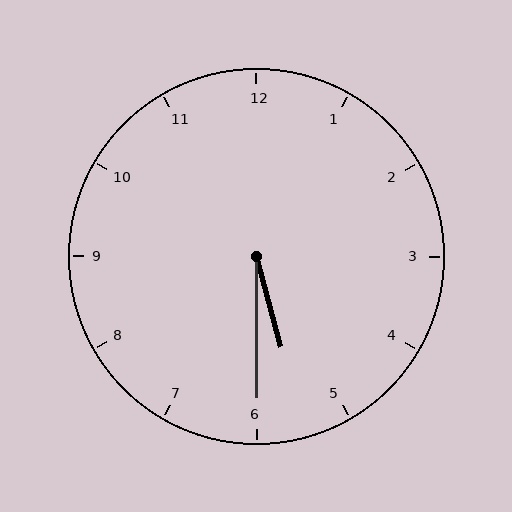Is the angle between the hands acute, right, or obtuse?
It is acute.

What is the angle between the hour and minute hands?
Approximately 15 degrees.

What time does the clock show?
5:30.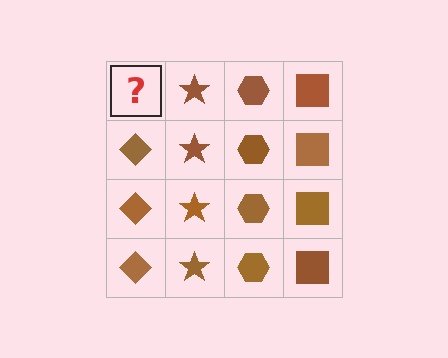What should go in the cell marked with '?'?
The missing cell should contain a brown diamond.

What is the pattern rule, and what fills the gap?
The rule is that each column has a consistent shape. The gap should be filled with a brown diamond.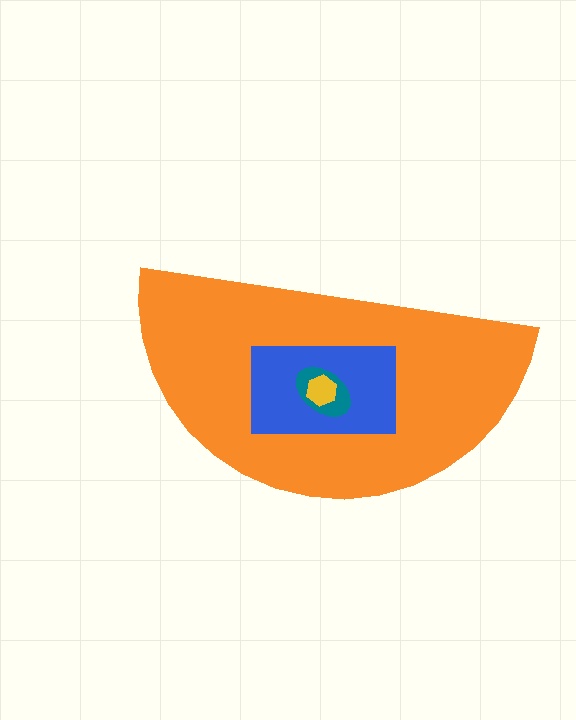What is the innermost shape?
The yellow hexagon.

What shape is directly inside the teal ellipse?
The yellow hexagon.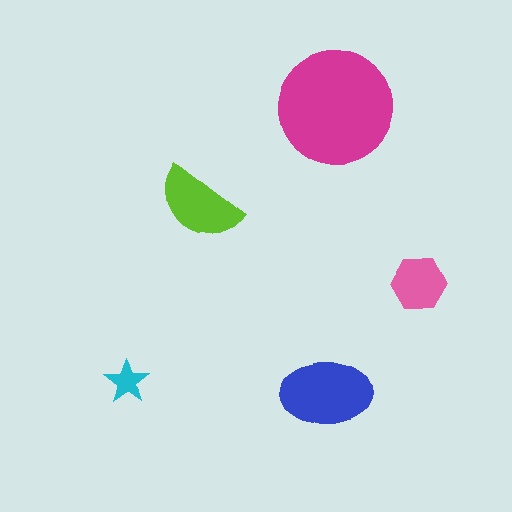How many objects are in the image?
There are 5 objects in the image.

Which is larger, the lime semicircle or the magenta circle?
The magenta circle.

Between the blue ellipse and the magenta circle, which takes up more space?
The magenta circle.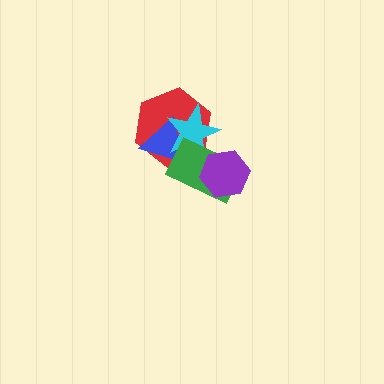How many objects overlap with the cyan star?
3 objects overlap with the cyan star.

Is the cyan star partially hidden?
Yes, it is partially covered by another shape.